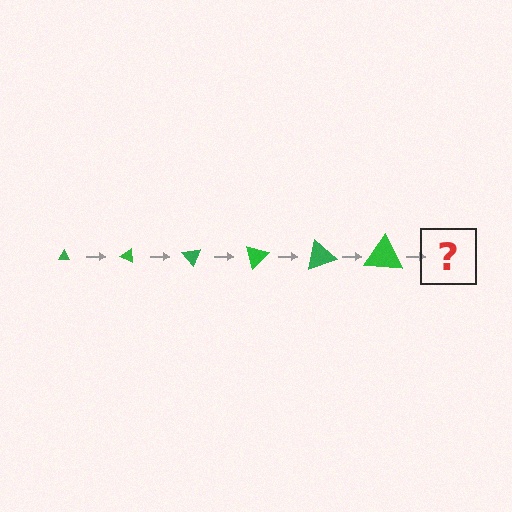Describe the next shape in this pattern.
It should be a triangle, larger than the previous one and rotated 150 degrees from the start.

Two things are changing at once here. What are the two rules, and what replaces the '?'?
The two rules are that the triangle grows larger each step and it rotates 25 degrees each step. The '?' should be a triangle, larger than the previous one and rotated 150 degrees from the start.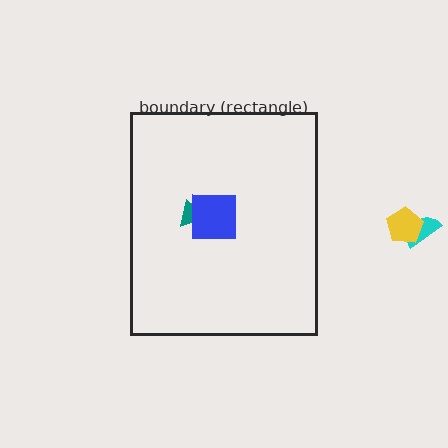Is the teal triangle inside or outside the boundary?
Inside.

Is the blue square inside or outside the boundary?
Inside.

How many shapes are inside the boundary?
2 inside, 2 outside.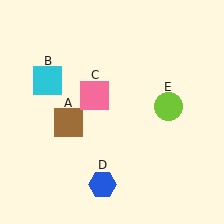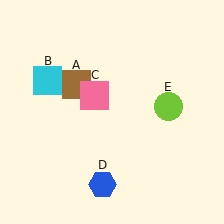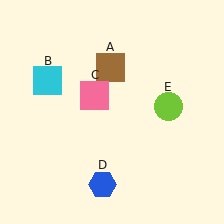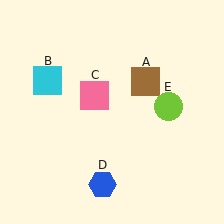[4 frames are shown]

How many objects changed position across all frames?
1 object changed position: brown square (object A).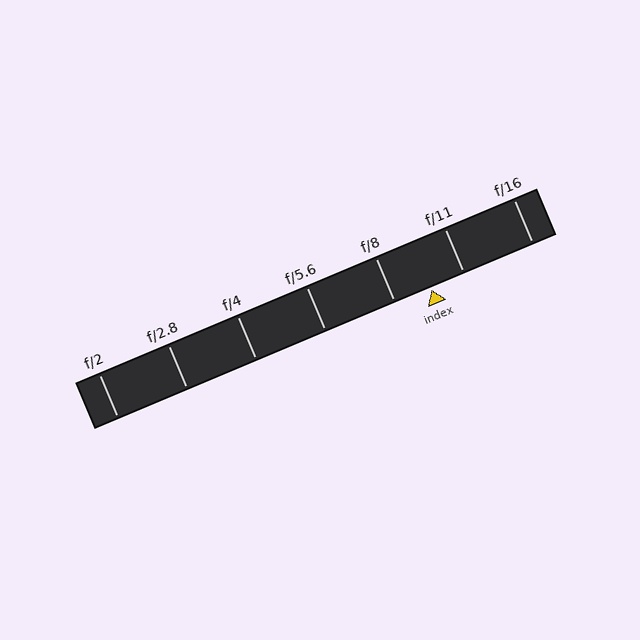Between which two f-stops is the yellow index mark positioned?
The index mark is between f/8 and f/11.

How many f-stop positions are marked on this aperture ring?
There are 7 f-stop positions marked.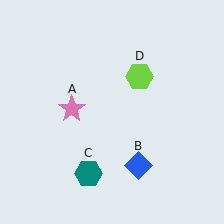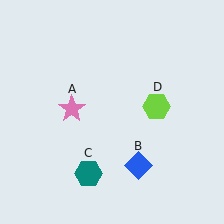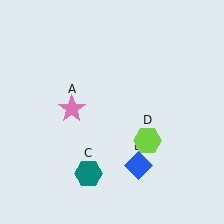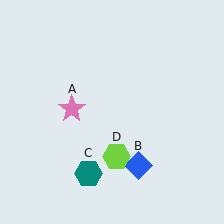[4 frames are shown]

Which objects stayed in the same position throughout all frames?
Pink star (object A) and blue diamond (object B) and teal hexagon (object C) remained stationary.